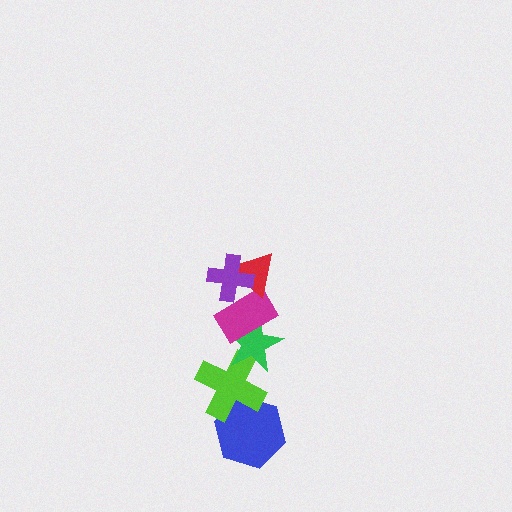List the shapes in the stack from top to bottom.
From top to bottom: the purple cross, the red triangle, the magenta rectangle, the green star, the lime cross, the blue hexagon.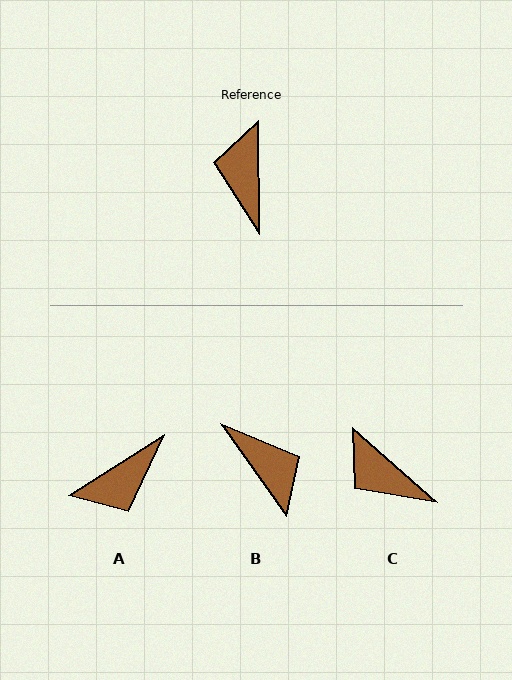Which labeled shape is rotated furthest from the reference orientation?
B, about 146 degrees away.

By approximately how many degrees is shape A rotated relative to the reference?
Approximately 122 degrees counter-clockwise.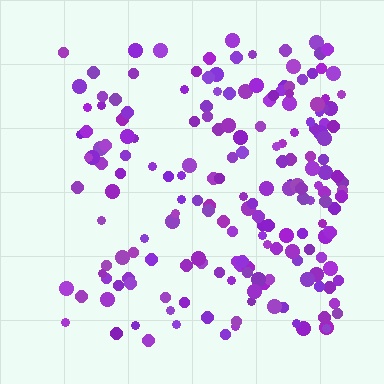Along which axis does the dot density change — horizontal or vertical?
Horizontal.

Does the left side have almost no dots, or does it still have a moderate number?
Still a moderate number, just noticeably fewer than the right.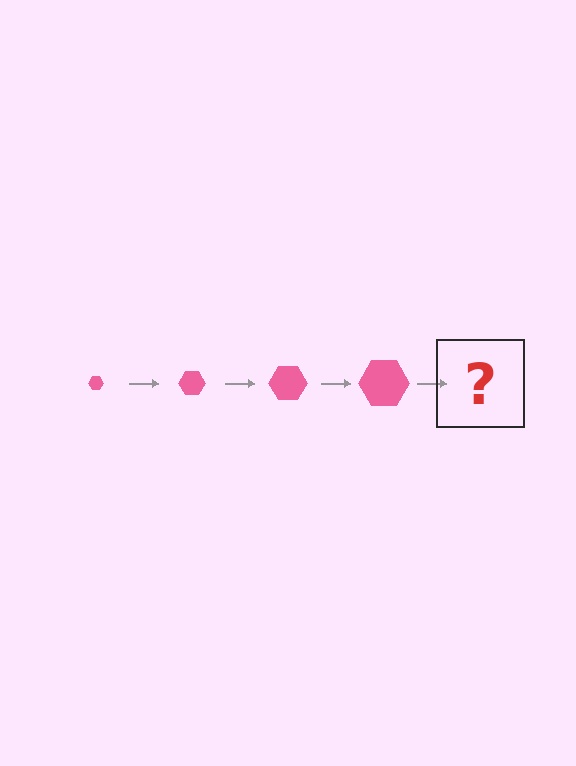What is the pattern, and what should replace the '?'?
The pattern is that the hexagon gets progressively larger each step. The '?' should be a pink hexagon, larger than the previous one.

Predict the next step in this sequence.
The next step is a pink hexagon, larger than the previous one.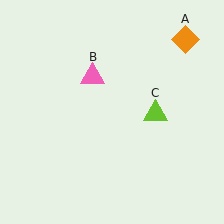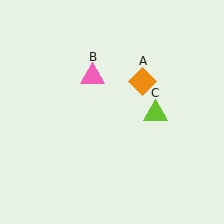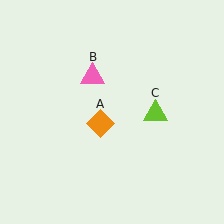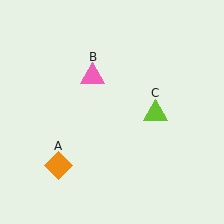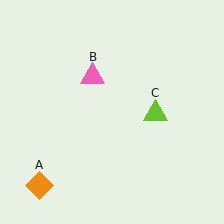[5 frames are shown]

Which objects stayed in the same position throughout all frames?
Pink triangle (object B) and lime triangle (object C) remained stationary.